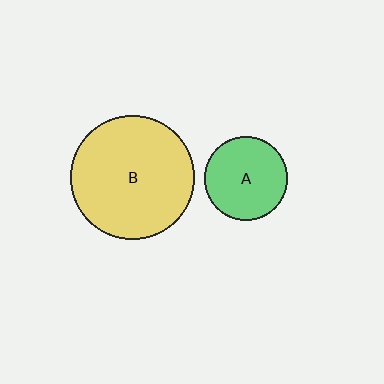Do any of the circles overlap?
No, none of the circles overlap.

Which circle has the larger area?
Circle B (yellow).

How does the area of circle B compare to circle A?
Approximately 2.2 times.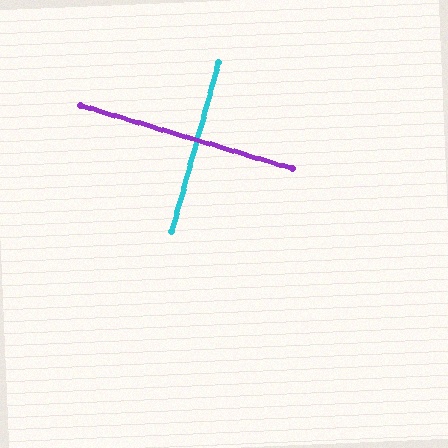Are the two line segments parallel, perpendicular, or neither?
Perpendicular — they meet at approximately 89°.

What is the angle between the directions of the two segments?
Approximately 89 degrees.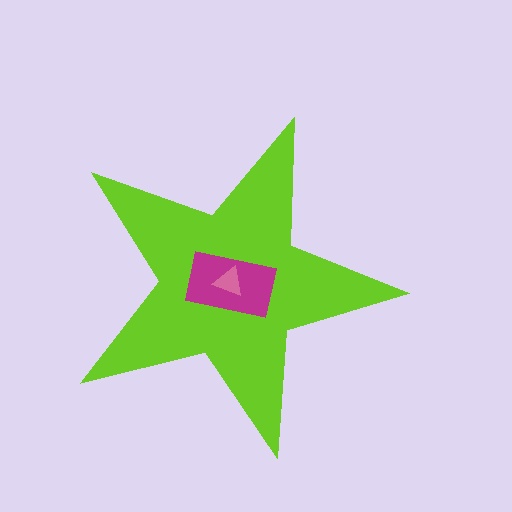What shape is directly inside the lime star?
The magenta rectangle.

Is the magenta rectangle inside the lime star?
Yes.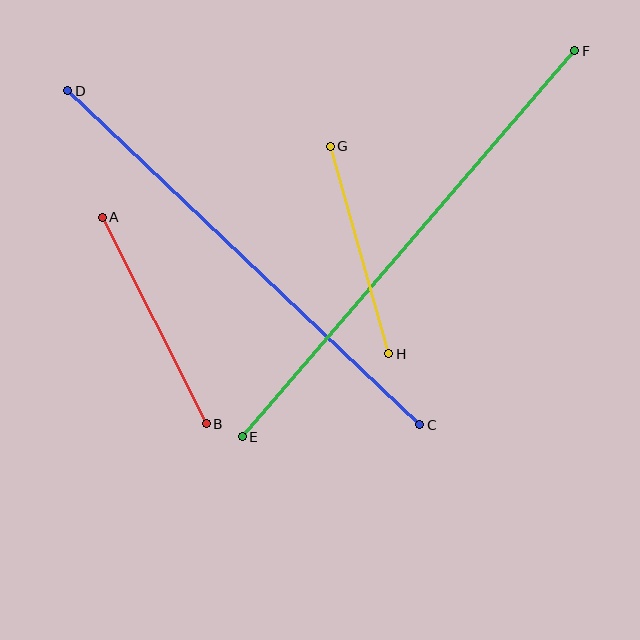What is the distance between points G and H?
The distance is approximately 215 pixels.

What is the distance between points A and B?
The distance is approximately 231 pixels.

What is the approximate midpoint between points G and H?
The midpoint is at approximately (360, 250) pixels.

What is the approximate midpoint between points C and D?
The midpoint is at approximately (244, 258) pixels.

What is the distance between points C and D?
The distance is approximately 485 pixels.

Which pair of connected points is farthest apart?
Points E and F are farthest apart.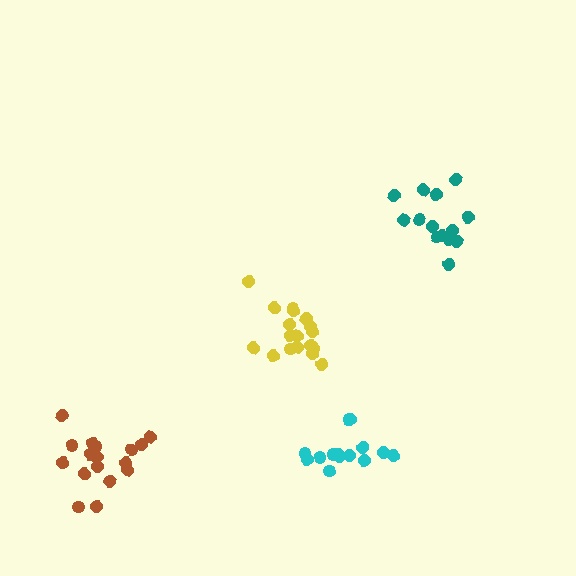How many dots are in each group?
Group 1: 14 dots, Group 2: 14 dots, Group 3: 17 dots, Group 4: 18 dots (63 total).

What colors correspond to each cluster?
The clusters are colored: cyan, teal, brown, yellow.